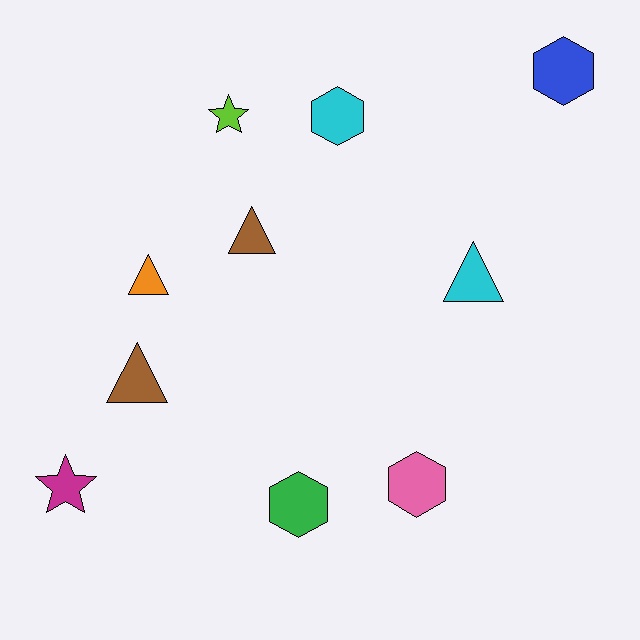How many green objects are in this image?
There is 1 green object.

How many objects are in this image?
There are 10 objects.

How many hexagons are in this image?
There are 4 hexagons.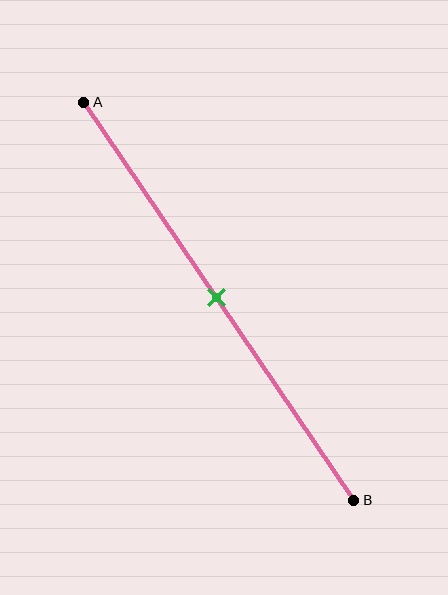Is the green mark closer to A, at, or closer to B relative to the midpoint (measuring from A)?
The green mark is approximately at the midpoint of segment AB.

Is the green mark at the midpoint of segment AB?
Yes, the mark is approximately at the midpoint.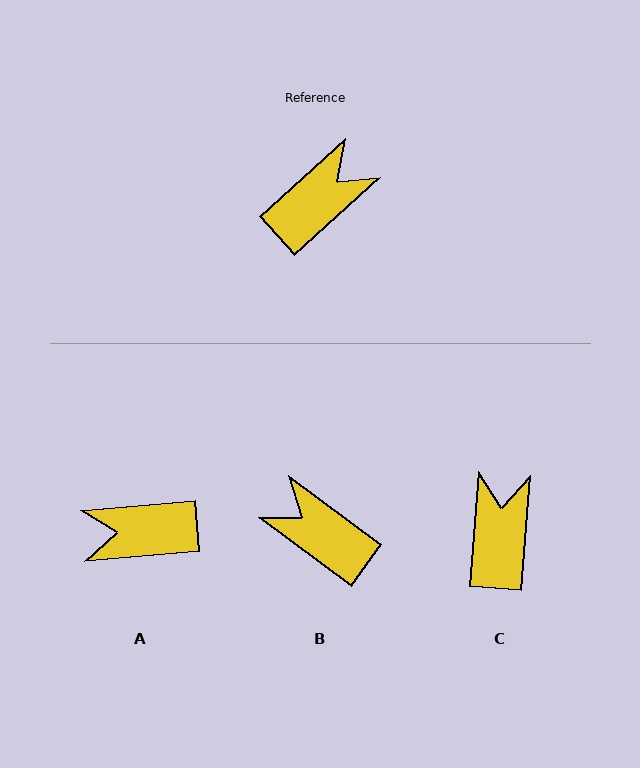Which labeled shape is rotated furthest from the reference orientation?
A, about 143 degrees away.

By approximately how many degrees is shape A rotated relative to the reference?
Approximately 143 degrees counter-clockwise.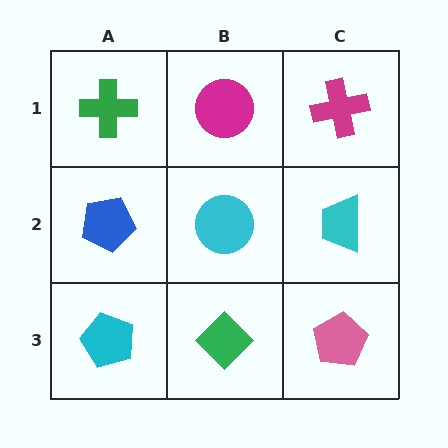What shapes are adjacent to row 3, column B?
A cyan circle (row 2, column B), a cyan pentagon (row 3, column A), a pink pentagon (row 3, column C).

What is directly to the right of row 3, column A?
A green diamond.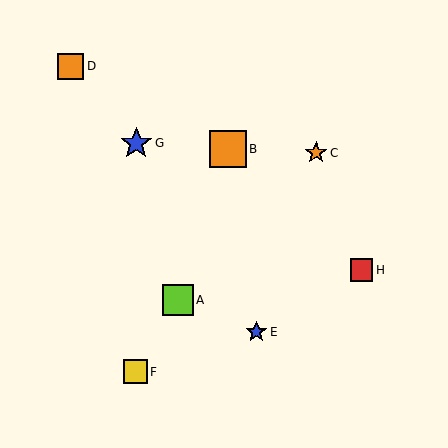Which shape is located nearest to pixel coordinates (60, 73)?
The orange square (labeled D) at (71, 66) is nearest to that location.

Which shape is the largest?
The orange square (labeled B) is the largest.